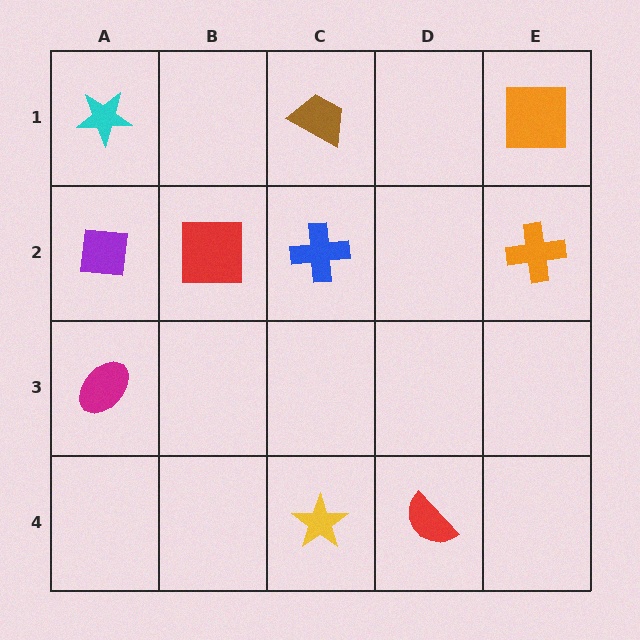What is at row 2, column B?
A red square.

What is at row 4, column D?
A red semicircle.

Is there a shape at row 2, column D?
No, that cell is empty.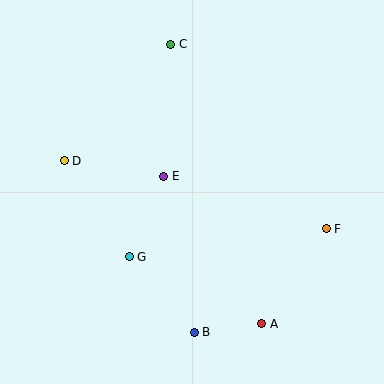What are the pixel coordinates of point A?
Point A is at (262, 324).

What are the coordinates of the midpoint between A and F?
The midpoint between A and F is at (294, 276).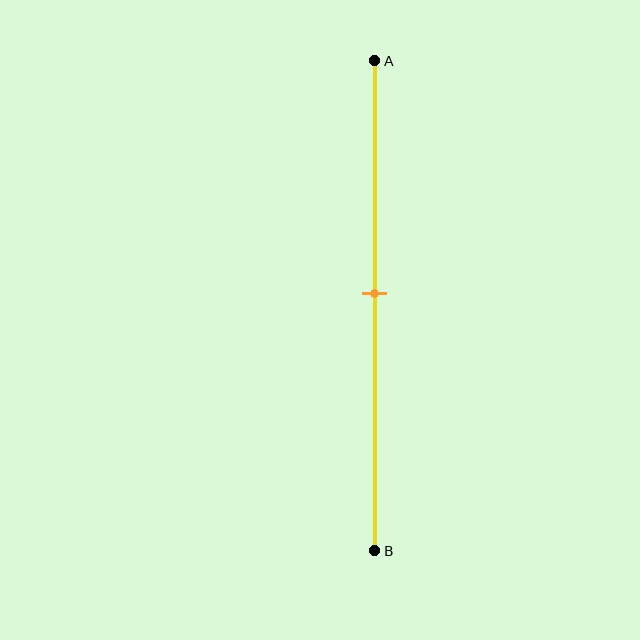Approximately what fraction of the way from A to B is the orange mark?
The orange mark is approximately 45% of the way from A to B.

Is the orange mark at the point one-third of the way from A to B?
No, the mark is at about 45% from A, not at the 33% one-third point.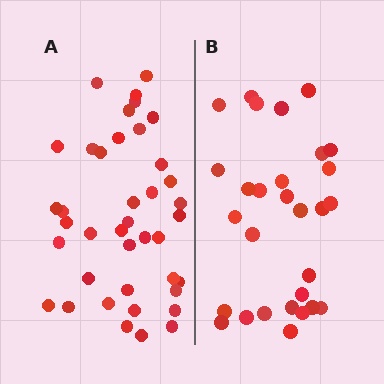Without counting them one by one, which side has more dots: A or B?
Region A (the left region) has more dots.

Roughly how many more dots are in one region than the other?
Region A has roughly 12 or so more dots than region B.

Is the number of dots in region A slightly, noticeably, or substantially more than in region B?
Region A has noticeably more, but not dramatically so. The ratio is roughly 1.4 to 1.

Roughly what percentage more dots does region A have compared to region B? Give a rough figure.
About 40% more.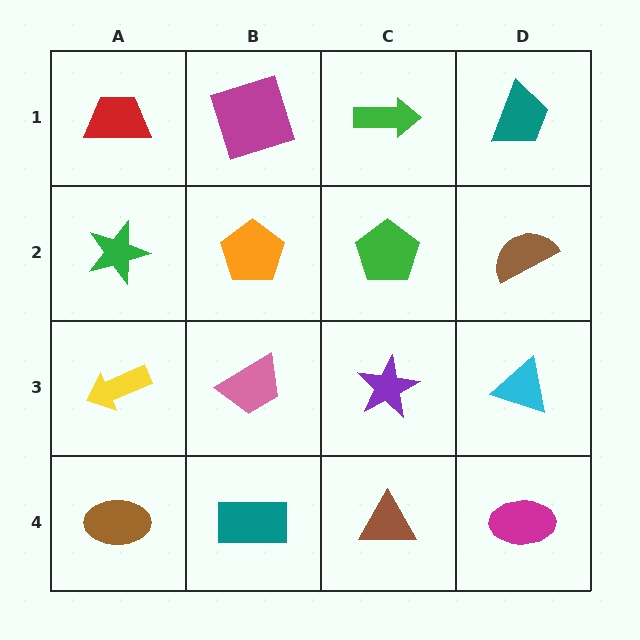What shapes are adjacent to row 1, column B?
An orange pentagon (row 2, column B), a red trapezoid (row 1, column A), a green arrow (row 1, column C).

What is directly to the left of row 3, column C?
A pink trapezoid.